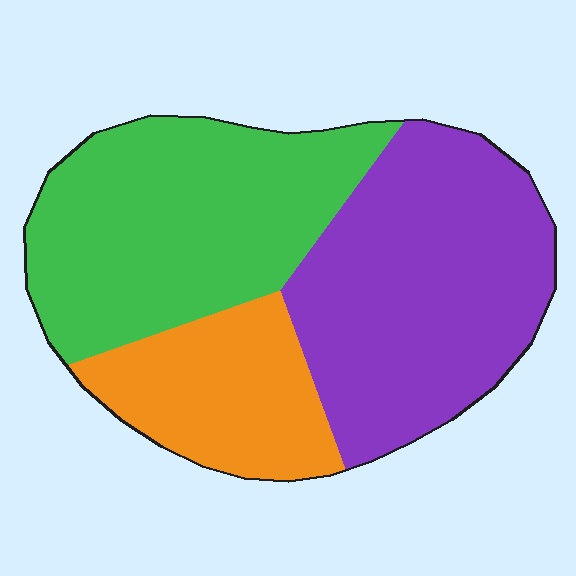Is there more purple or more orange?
Purple.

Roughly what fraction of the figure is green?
Green takes up about three eighths (3/8) of the figure.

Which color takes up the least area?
Orange, at roughly 20%.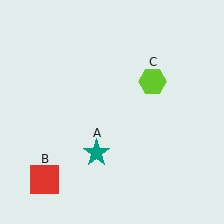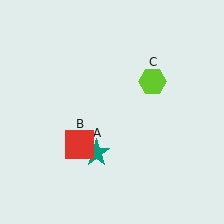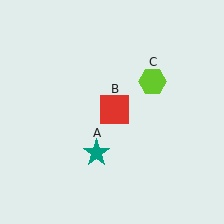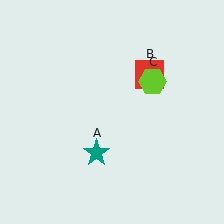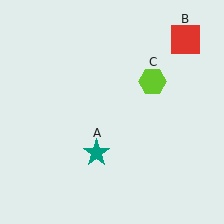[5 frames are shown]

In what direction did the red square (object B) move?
The red square (object B) moved up and to the right.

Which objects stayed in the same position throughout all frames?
Teal star (object A) and lime hexagon (object C) remained stationary.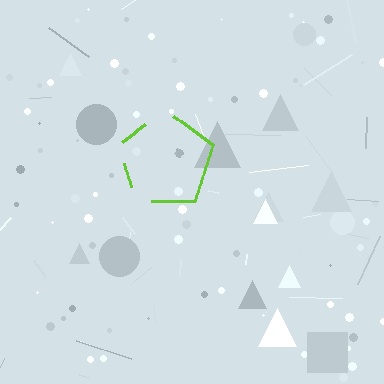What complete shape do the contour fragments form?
The contour fragments form a pentagon.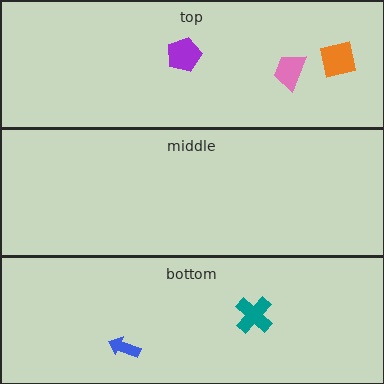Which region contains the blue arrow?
The bottom region.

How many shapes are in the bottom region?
2.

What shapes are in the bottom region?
The teal cross, the blue arrow.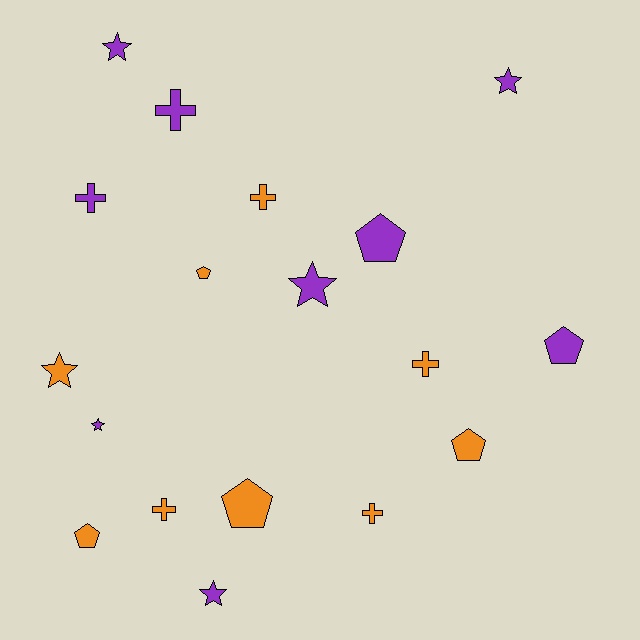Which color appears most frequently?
Orange, with 9 objects.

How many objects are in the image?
There are 18 objects.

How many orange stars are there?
There is 1 orange star.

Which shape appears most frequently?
Pentagon, with 6 objects.